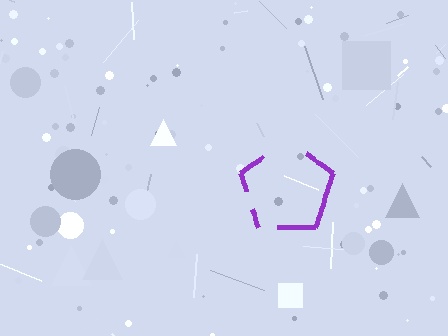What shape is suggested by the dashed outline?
The dashed outline suggests a pentagon.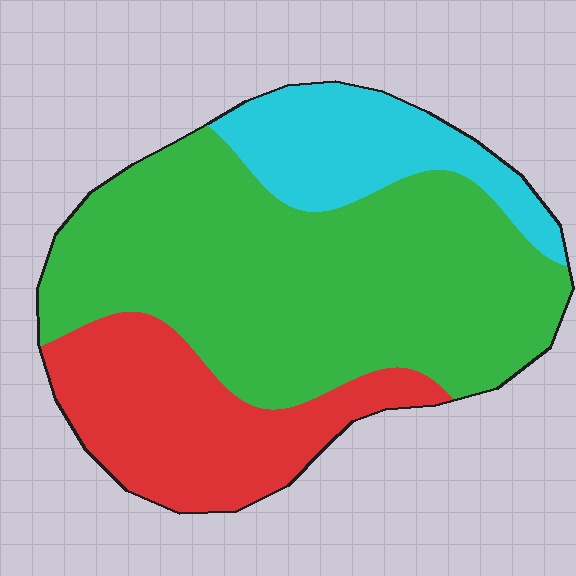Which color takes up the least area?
Cyan, at roughly 15%.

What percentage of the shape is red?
Red covers roughly 25% of the shape.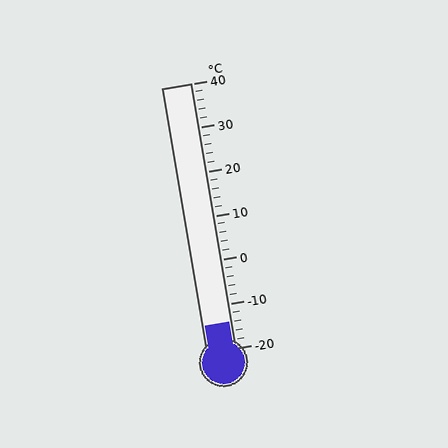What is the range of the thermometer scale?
The thermometer scale ranges from -20°C to 40°C.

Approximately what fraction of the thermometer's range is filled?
The thermometer is filled to approximately 10% of its range.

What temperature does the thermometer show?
The thermometer shows approximately -14°C.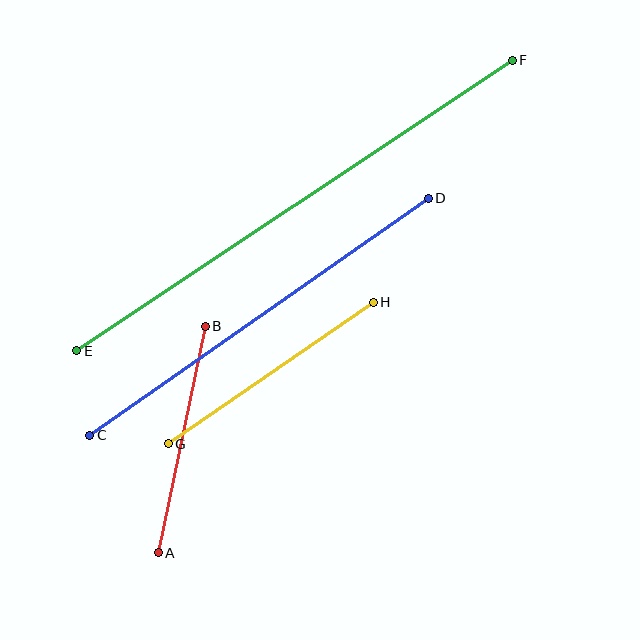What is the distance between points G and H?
The distance is approximately 249 pixels.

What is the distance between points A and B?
The distance is approximately 231 pixels.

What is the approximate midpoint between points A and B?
The midpoint is at approximately (182, 440) pixels.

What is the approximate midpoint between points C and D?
The midpoint is at approximately (259, 317) pixels.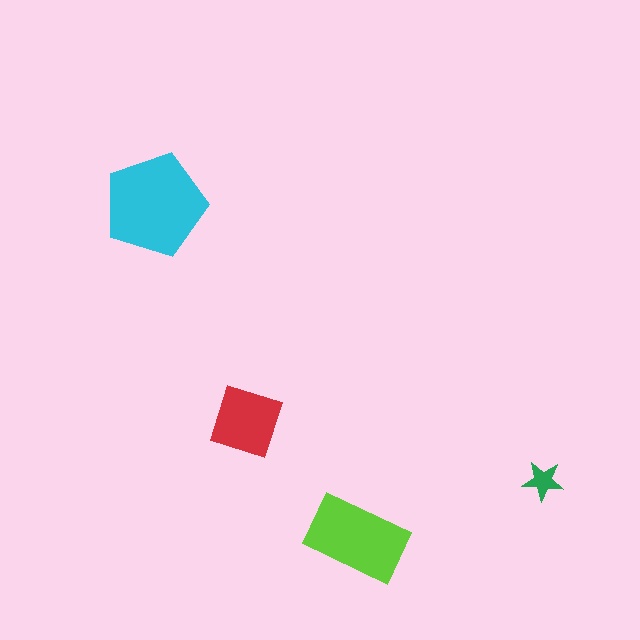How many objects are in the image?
There are 4 objects in the image.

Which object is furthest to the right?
The green star is rightmost.